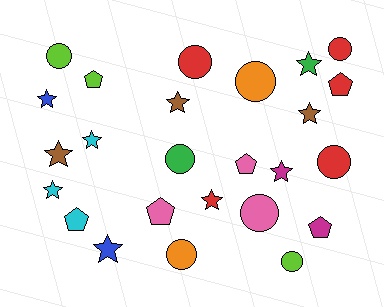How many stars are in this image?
There are 10 stars.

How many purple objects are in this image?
There are no purple objects.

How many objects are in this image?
There are 25 objects.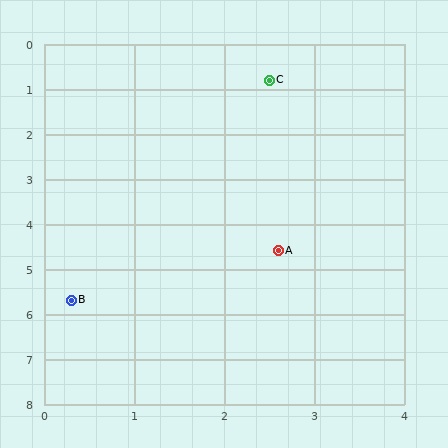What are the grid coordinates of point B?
Point B is at approximately (0.3, 5.7).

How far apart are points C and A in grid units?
Points C and A are about 3.8 grid units apart.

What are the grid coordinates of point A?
Point A is at approximately (2.6, 4.6).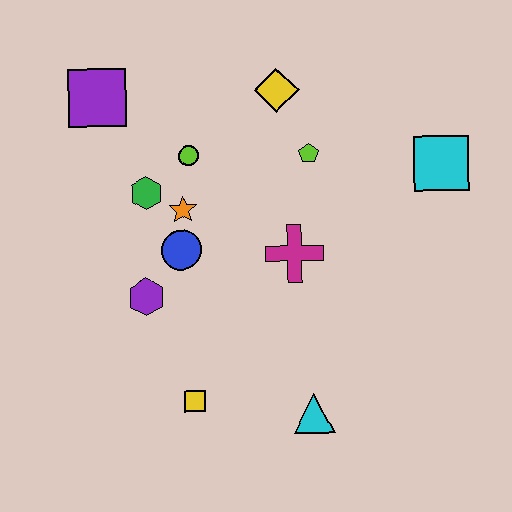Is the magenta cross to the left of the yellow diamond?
No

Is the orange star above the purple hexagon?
Yes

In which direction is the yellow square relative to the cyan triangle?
The yellow square is to the left of the cyan triangle.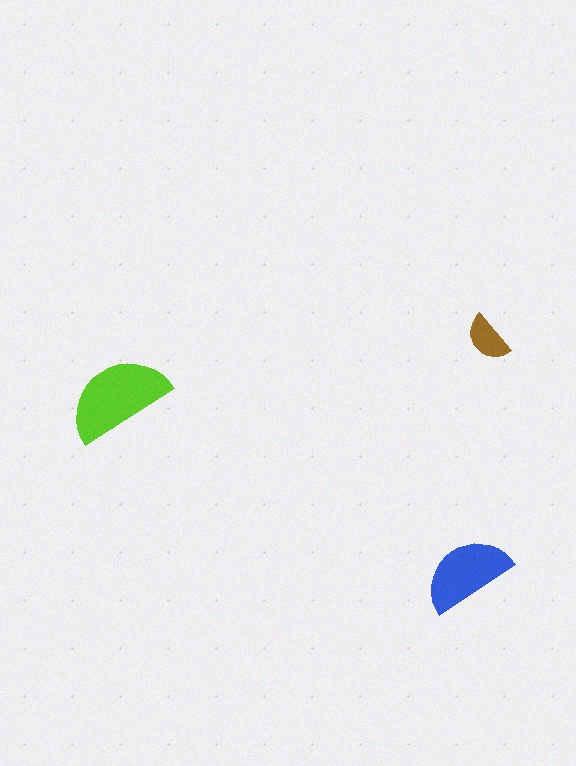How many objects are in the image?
There are 3 objects in the image.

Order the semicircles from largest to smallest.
the lime one, the blue one, the brown one.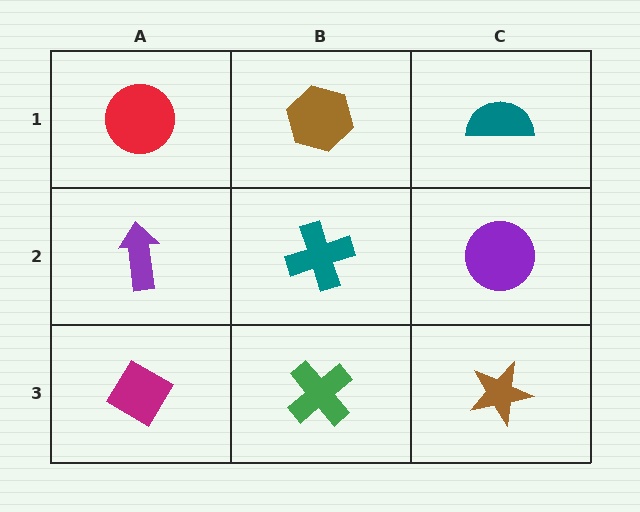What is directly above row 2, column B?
A brown hexagon.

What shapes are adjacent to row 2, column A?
A red circle (row 1, column A), a magenta diamond (row 3, column A), a teal cross (row 2, column B).